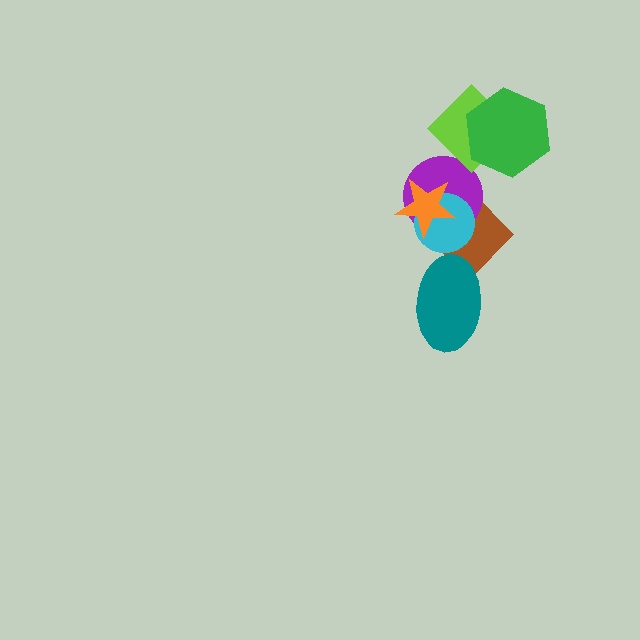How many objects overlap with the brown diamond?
4 objects overlap with the brown diamond.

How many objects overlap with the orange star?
3 objects overlap with the orange star.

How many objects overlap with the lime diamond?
2 objects overlap with the lime diamond.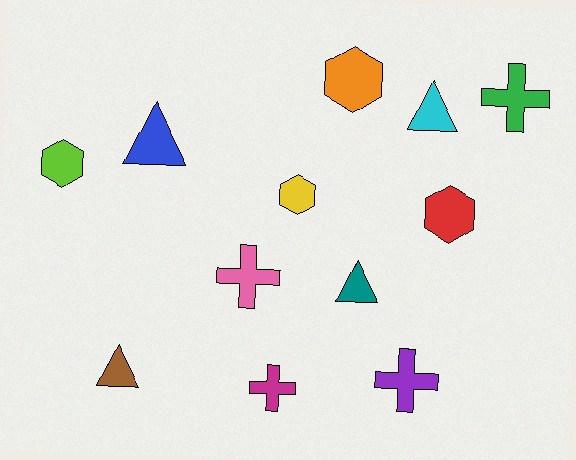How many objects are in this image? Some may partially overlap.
There are 12 objects.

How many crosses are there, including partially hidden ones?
There are 4 crosses.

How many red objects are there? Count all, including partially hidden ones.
There is 1 red object.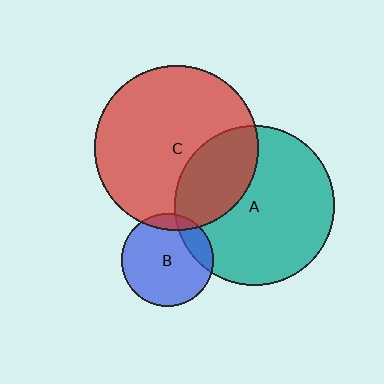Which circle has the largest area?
Circle C (red).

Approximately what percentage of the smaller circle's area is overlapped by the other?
Approximately 30%.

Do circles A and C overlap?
Yes.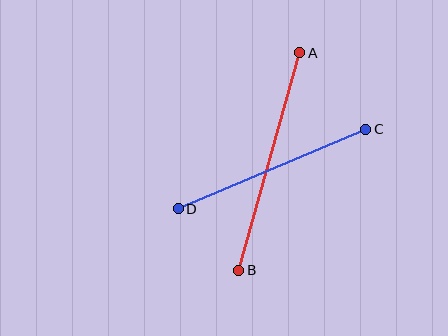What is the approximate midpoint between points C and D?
The midpoint is at approximately (272, 169) pixels.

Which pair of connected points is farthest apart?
Points A and B are farthest apart.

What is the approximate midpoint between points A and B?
The midpoint is at approximately (269, 161) pixels.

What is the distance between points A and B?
The distance is approximately 226 pixels.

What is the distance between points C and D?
The distance is approximately 203 pixels.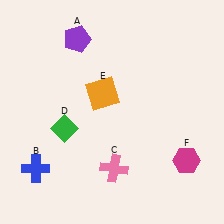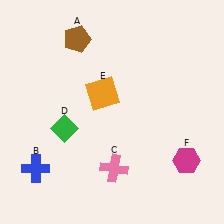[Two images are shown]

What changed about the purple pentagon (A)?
In Image 1, A is purple. In Image 2, it changed to brown.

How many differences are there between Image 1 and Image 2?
There is 1 difference between the two images.